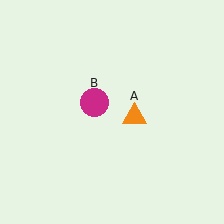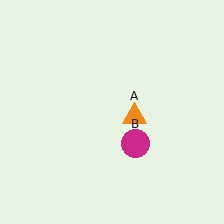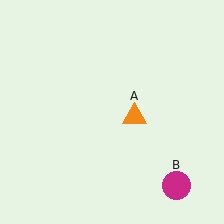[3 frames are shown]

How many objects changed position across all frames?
1 object changed position: magenta circle (object B).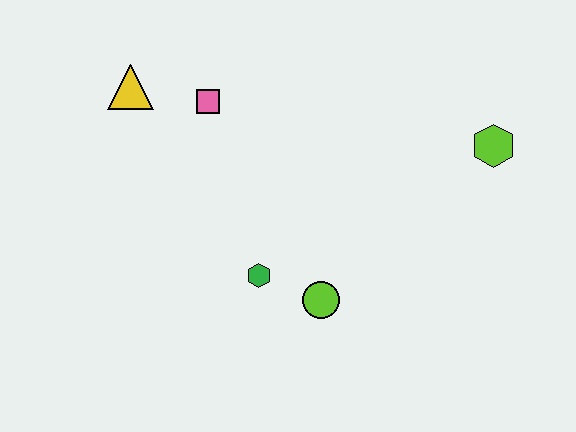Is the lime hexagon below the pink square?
Yes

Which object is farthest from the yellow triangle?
The lime hexagon is farthest from the yellow triangle.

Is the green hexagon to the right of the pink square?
Yes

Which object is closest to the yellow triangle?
The pink square is closest to the yellow triangle.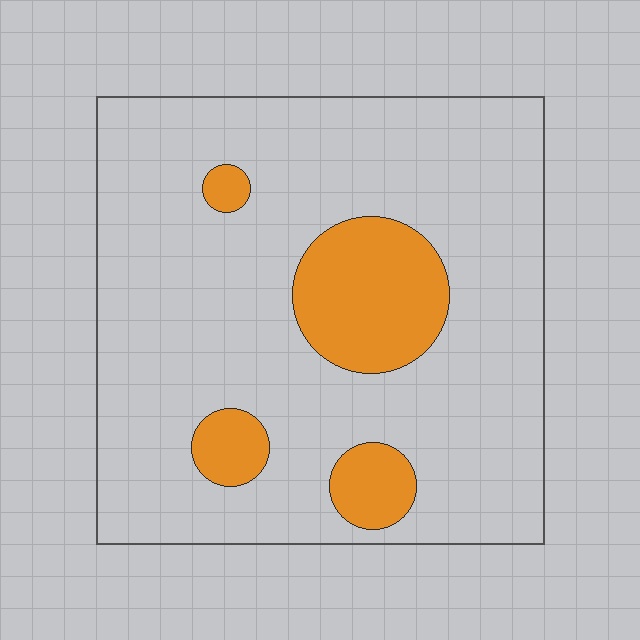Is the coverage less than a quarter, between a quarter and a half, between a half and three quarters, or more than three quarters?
Less than a quarter.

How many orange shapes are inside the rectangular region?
4.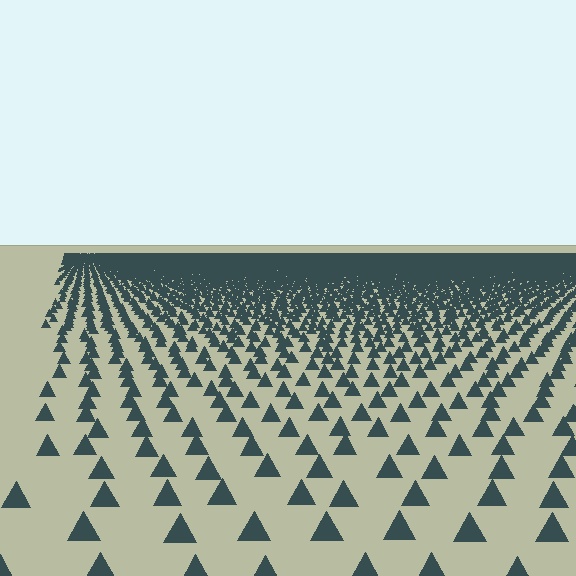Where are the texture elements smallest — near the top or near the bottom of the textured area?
Near the top.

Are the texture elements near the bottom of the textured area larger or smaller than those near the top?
Larger. Near the bottom, elements are closer to the viewer and appear at a bigger on-screen size.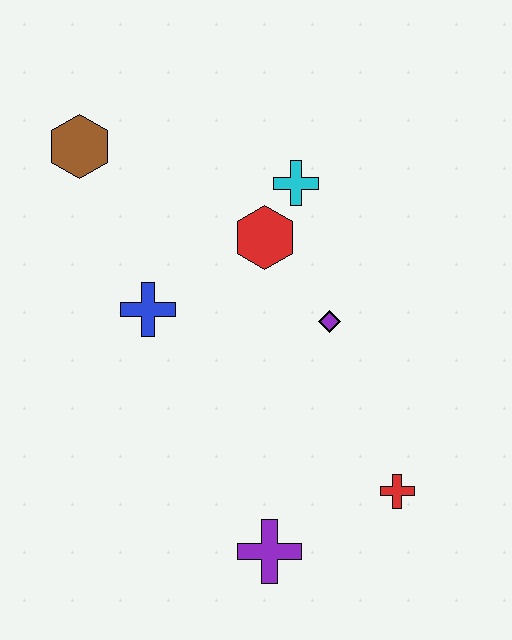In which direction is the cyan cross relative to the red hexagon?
The cyan cross is above the red hexagon.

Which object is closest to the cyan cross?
The red hexagon is closest to the cyan cross.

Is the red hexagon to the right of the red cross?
No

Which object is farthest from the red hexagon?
The purple cross is farthest from the red hexagon.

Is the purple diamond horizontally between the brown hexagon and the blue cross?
No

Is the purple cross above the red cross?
No